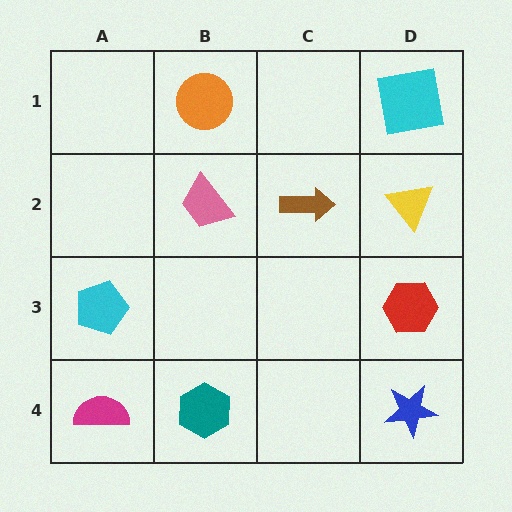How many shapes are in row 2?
3 shapes.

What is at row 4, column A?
A magenta semicircle.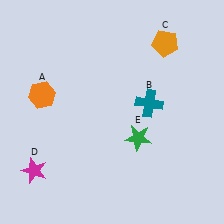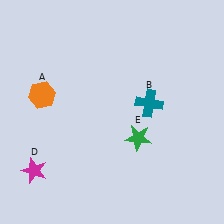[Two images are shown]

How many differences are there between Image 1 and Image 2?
There is 1 difference between the two images.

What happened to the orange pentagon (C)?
The orange pentagon (C) was removed in Image 2. It was in the top-right area of Image 1.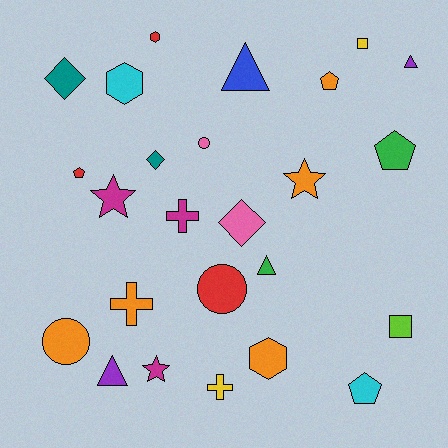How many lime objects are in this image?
There is 1 lime object.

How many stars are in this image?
There are 3 stars.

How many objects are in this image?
There are 25 objects.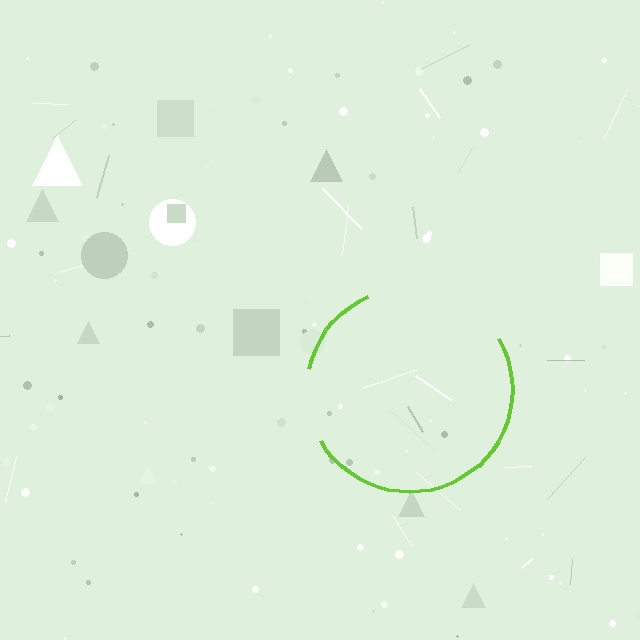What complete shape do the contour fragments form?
The contour fragments form a circle.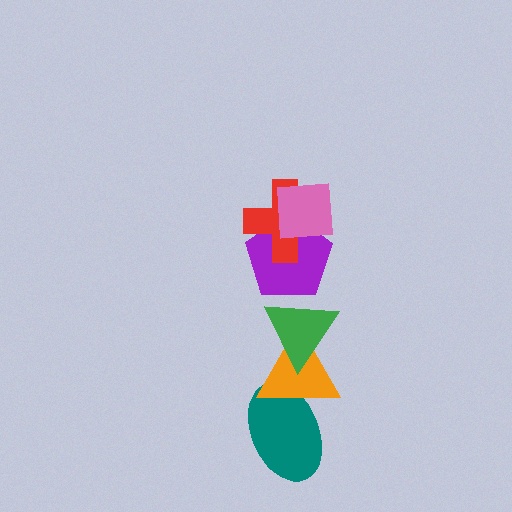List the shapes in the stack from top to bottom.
From top to bottom: the pink square, the red cross, the purple pentagon, the green triangle, the orange triangle, the teal ellipse.